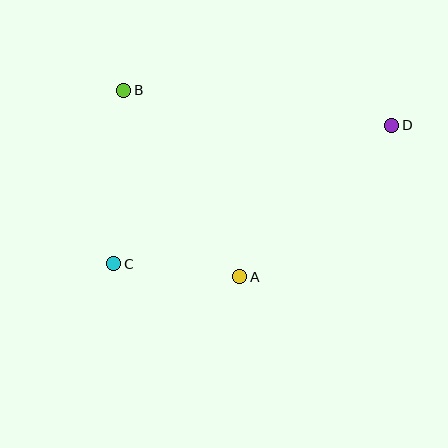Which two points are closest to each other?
Points A and C are closest to each other.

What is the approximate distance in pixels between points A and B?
The distance between A and B is approximately 220 pixels.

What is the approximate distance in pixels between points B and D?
The distance between B and D is approximately 271 pixels.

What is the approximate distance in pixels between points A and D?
The distance between A and D is approximately 215 pixels.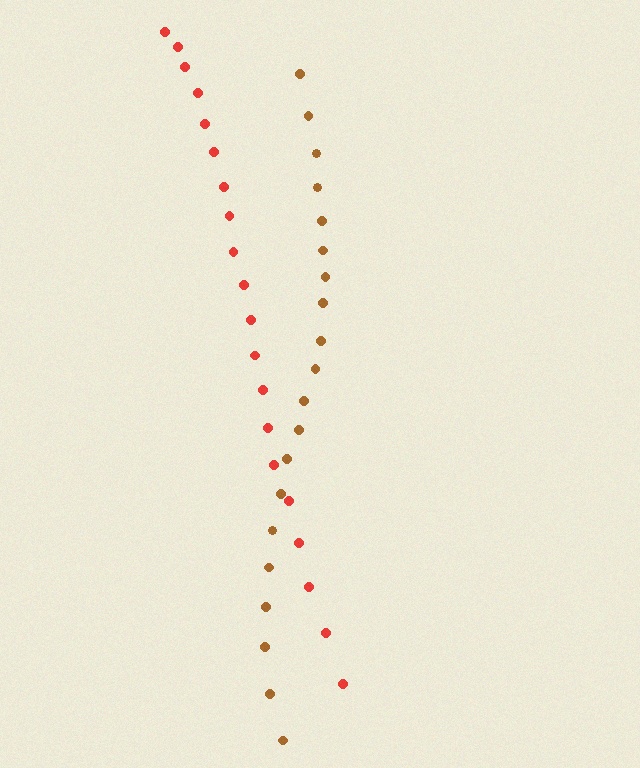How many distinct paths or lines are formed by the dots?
There are 2 distinct paths.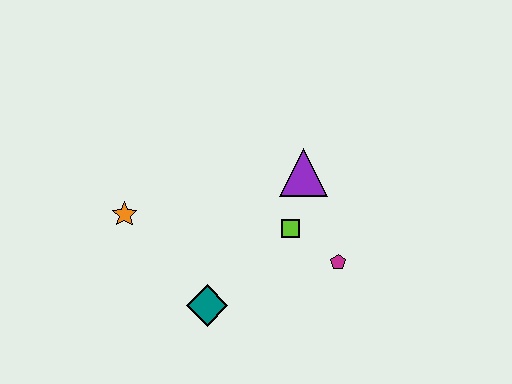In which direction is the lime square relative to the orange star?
The lime square is to the right of the orange star.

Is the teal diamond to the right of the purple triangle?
No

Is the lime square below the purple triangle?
Yes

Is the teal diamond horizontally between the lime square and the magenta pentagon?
No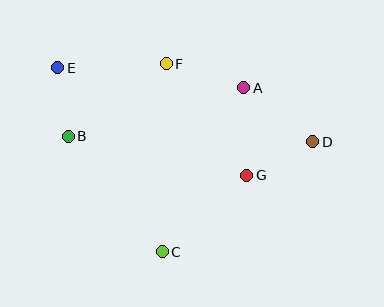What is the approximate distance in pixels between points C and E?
The distance between C and E is approximately 212 pixels.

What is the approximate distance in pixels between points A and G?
The distance between A and G is approximately 88 pixels.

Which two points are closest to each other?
Points B and E are closest to each other.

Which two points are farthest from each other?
Points D and E are farthest from each other.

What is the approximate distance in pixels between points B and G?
The distance between B and G is approximately 183 pixels.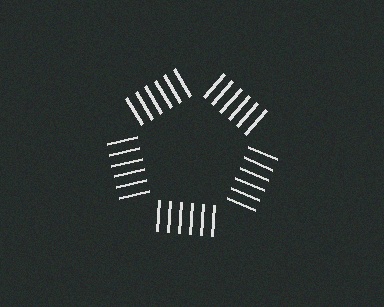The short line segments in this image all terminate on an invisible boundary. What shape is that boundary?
An illusory pentagon — the line segments terminate on its edges but no continuous stroke is drawn.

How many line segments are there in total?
30 — 6 along each of the 5 edges.